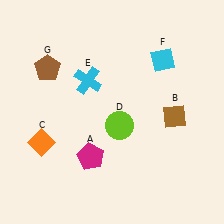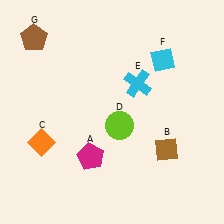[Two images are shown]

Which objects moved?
The objects that moved are: the brown diamond (B), the cyan cross (E), the brown pentagon (G).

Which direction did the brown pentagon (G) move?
The brown pentagon (G) moved up.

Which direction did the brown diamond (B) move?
The brown diamond (B) moved down.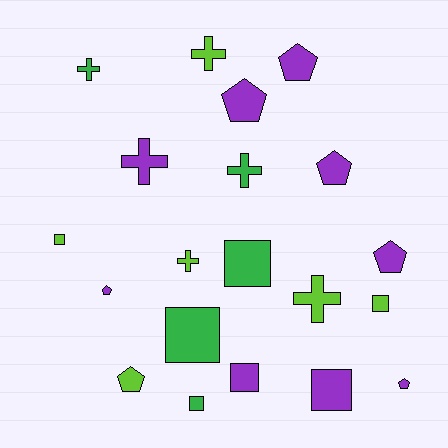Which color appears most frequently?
Purple, with 9 objects.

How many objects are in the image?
There are 20 objects.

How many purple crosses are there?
There is 1 purple cross.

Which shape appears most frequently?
Pentagon, with 7 objects.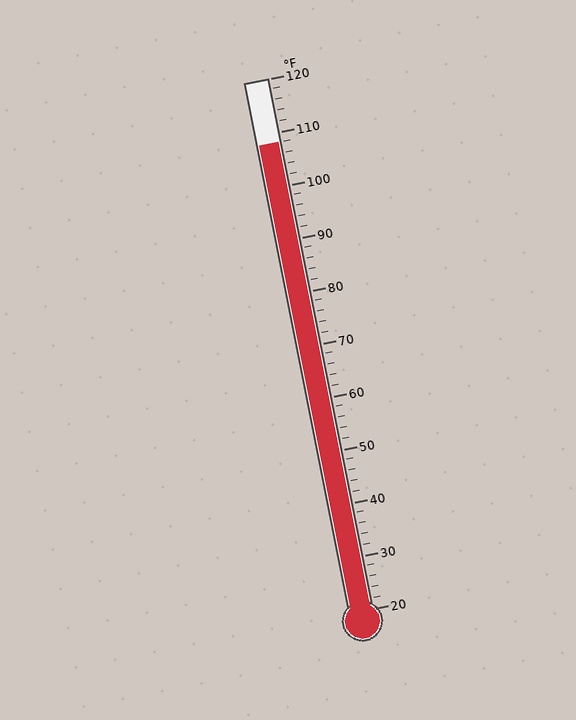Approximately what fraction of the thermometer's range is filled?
The thermometer is filled to approximately 90% of its range.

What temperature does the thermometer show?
The thermometer shows approximately 108°F.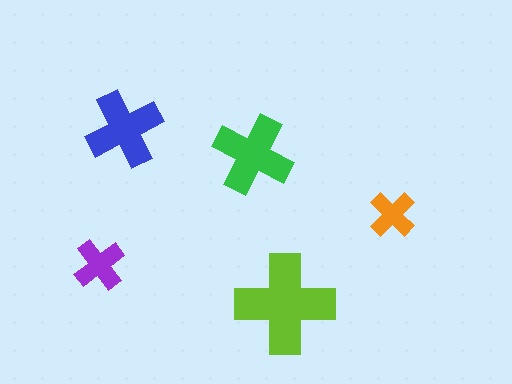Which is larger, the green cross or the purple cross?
The green one.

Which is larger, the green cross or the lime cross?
The lime one.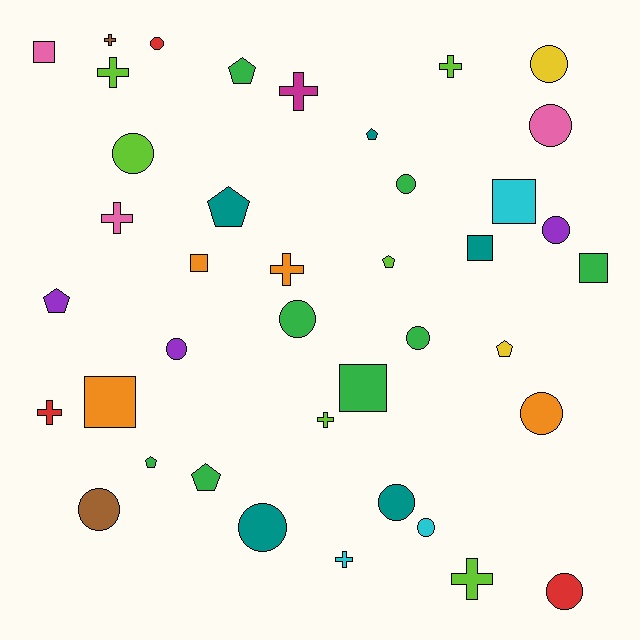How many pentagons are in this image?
There are 8 pentagons.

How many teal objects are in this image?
There are 5 teal objects.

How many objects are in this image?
There are 40 objects.